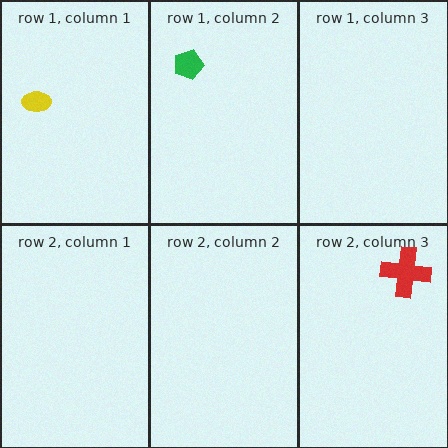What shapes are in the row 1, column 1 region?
The yellow ellipse.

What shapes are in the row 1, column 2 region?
The green pentagon.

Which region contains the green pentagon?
The row 1, column 2 region.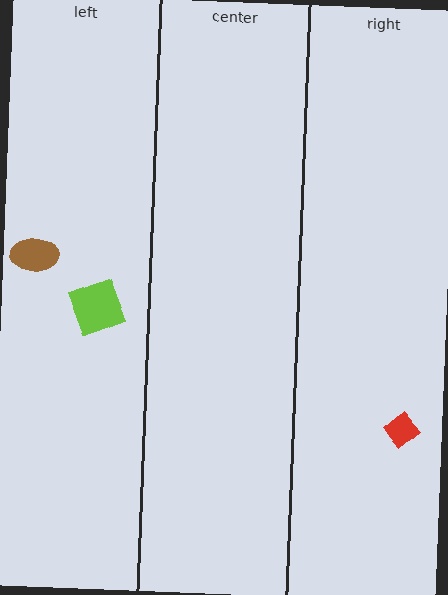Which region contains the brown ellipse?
The left region.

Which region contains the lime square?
The left region.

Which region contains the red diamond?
The right region.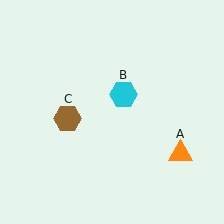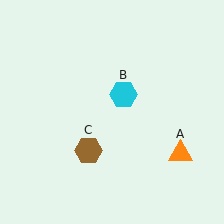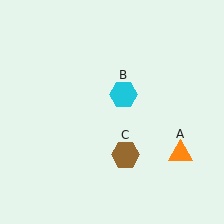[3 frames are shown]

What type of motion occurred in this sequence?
The brown hexagon (object C) rotated counterclockwise around the center of the scene.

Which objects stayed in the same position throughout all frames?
Orange triangle (object A) and cyan hexagon (object B) remained stationary.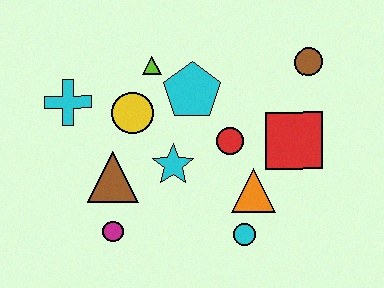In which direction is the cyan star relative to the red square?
The cyan star is to the left of the red square.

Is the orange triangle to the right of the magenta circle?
Yes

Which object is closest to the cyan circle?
The orange triangle is closest to the cyan circle.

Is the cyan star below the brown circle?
Yes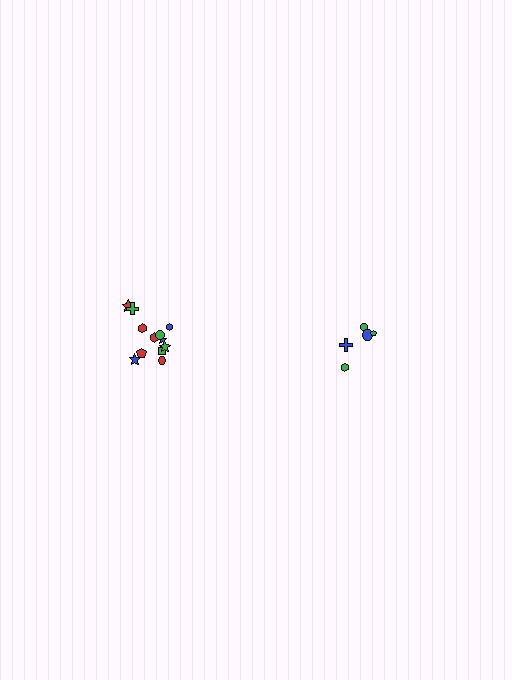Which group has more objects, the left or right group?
The left group.